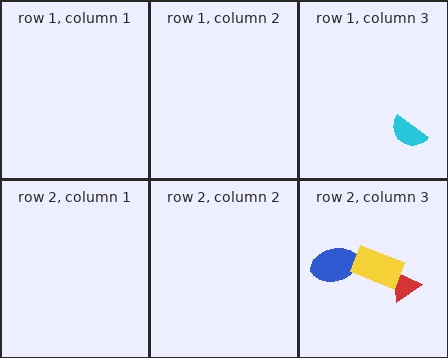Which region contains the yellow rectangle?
The row 2, column 3 region.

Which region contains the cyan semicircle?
The row 1, column 3 region.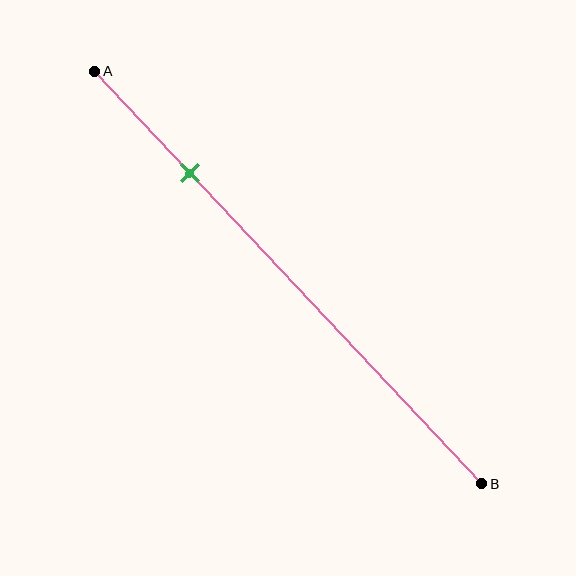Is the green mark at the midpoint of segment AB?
No, the mark is at about 25% from A, not at the 50% midpoint.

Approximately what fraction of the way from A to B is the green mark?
The green mark is approximately 25% of the way from A to B.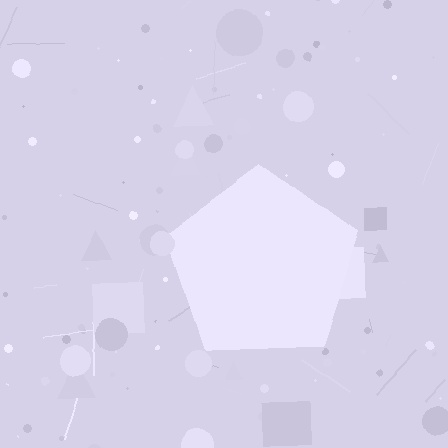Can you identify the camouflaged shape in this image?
The camouflaged shape is a pentagon.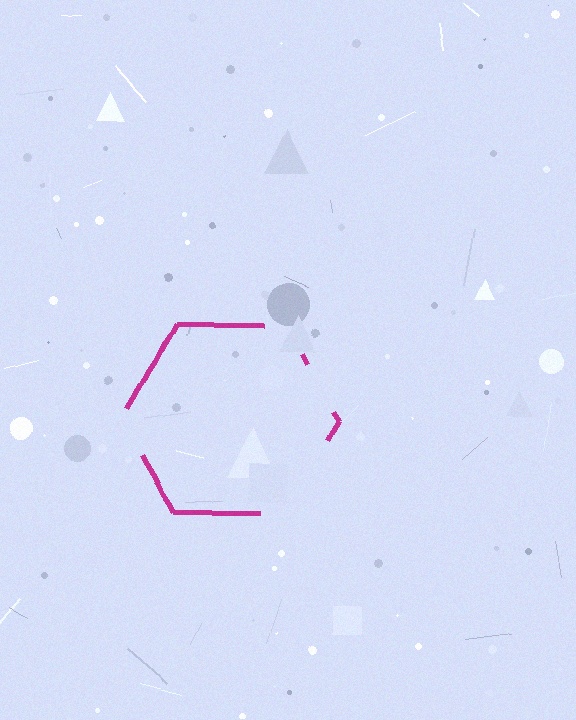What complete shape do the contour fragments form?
The contour fragments form a hexagon.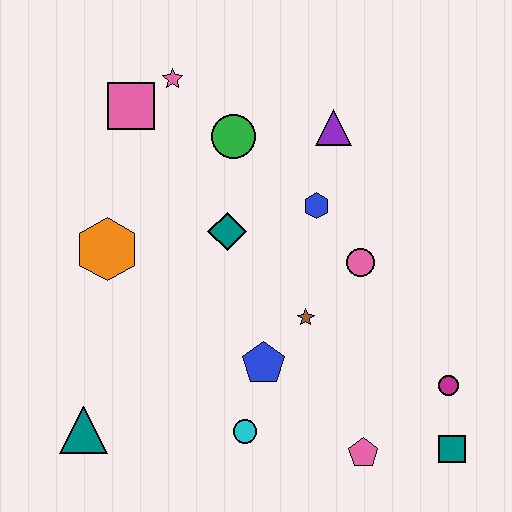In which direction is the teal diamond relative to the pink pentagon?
The teal diamond is above the pink pentagon.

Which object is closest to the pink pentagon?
The teal square is closest to the pink pentagon.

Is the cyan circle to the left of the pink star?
No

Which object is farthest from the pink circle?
The teal triangle is farthest from the pink circle.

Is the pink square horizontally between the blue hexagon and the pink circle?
No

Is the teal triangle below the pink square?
Yes